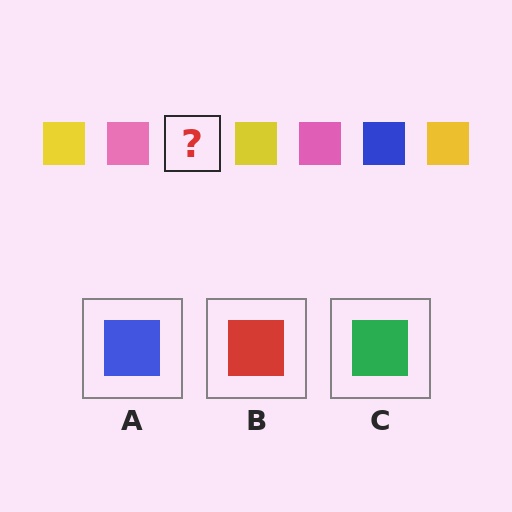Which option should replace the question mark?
Option A.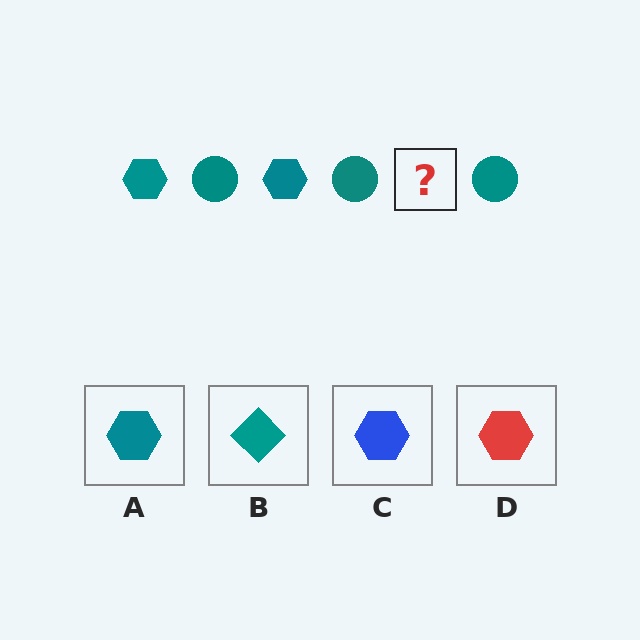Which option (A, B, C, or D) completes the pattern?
A.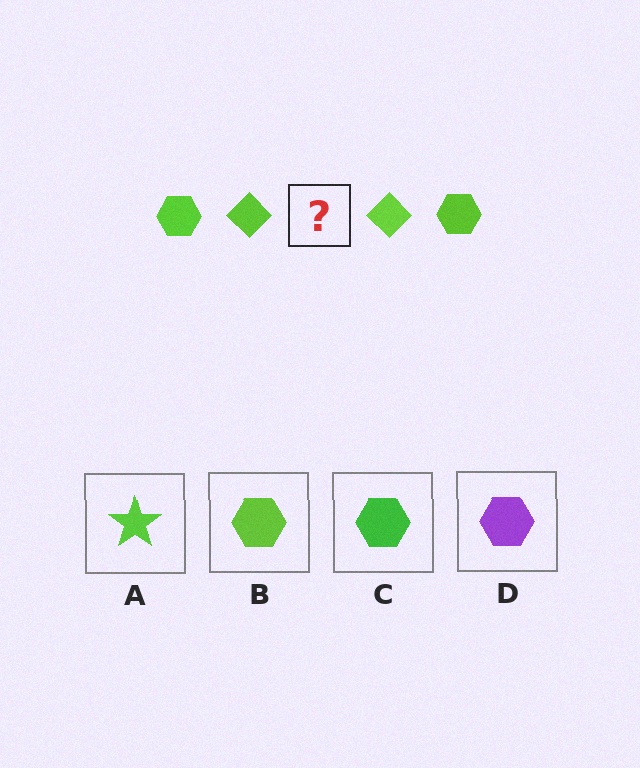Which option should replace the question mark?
Option B.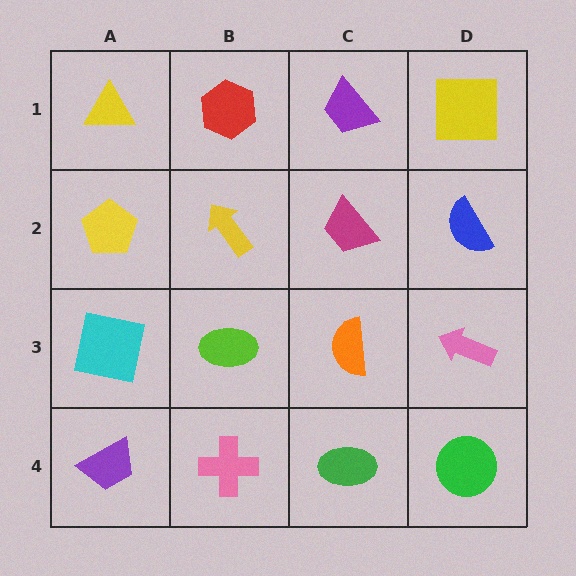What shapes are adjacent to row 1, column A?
A yellow pentagon (row 2, column A), a red hexagon (row 1, column B).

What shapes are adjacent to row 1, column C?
A magenta trapezoid (row 2, column C), a red hexagon (row 1, column B), a yellow square (row 1, column D).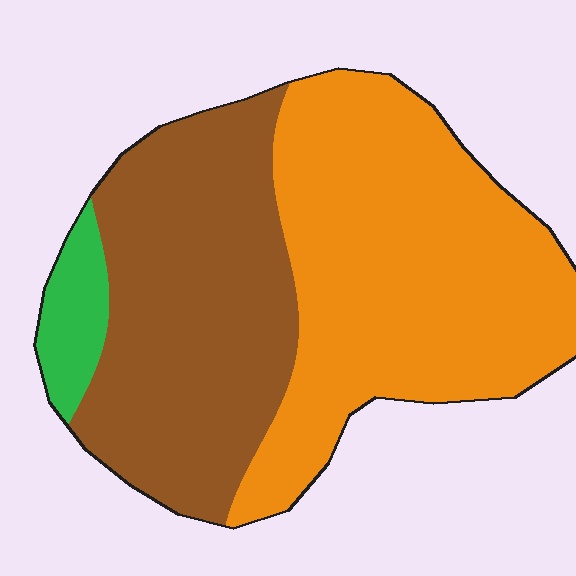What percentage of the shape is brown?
Brown takes up between a quarter and a half of the shape.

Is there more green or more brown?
Brown.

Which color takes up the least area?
Green, at roughly 5%.